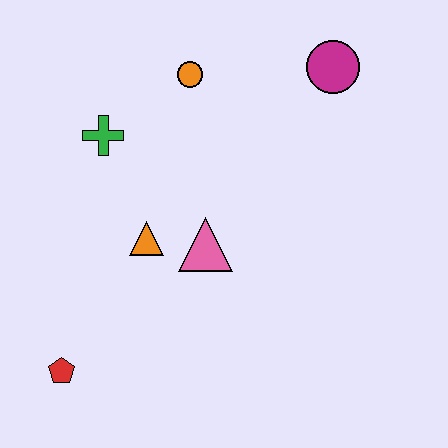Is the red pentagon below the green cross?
Yes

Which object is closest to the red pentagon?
The orange triangle is closest to the red pentagon.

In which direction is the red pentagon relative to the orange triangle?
The red pentagon is below the orange triangle.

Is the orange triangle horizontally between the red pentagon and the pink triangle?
Yes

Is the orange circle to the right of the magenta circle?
No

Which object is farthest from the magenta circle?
The red pentagon is farthest from the magenta circle.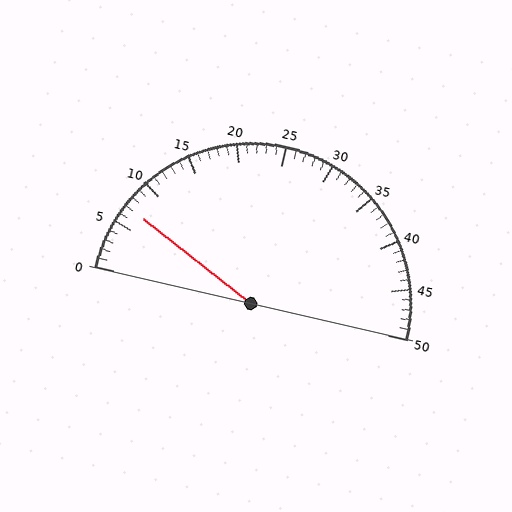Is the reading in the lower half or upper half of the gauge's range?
The reading is in the lower half of the range (0 to 50).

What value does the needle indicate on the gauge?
The needle indicates approximately 7.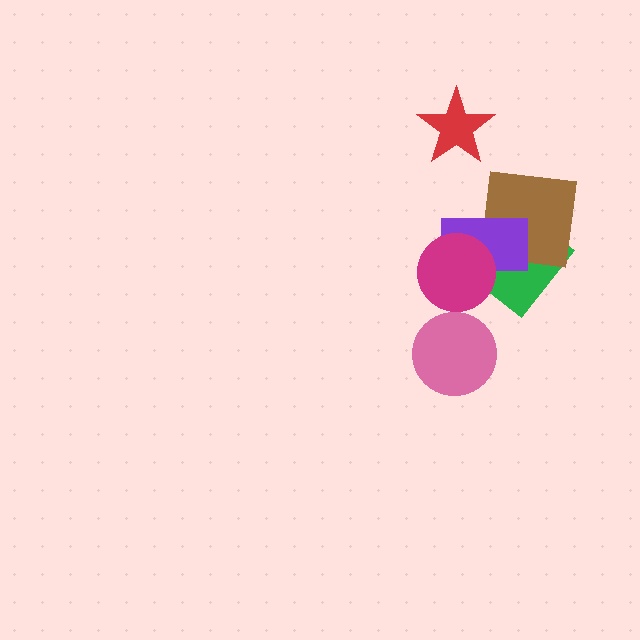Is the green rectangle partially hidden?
Yes, it is partially covered by another shape.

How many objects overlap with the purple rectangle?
3 objects overlap with the purple rectangle.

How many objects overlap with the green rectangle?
3 objects overlap with the green rectangle.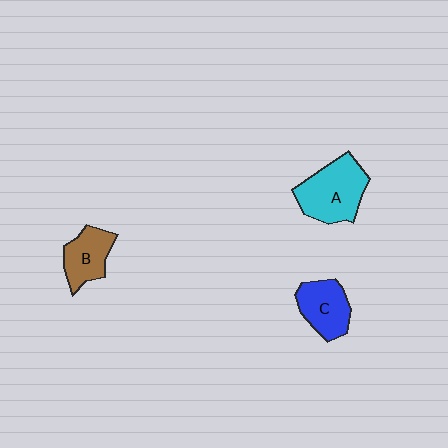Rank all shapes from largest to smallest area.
From largest to smallest: A (cyan), C (blue), B (brown).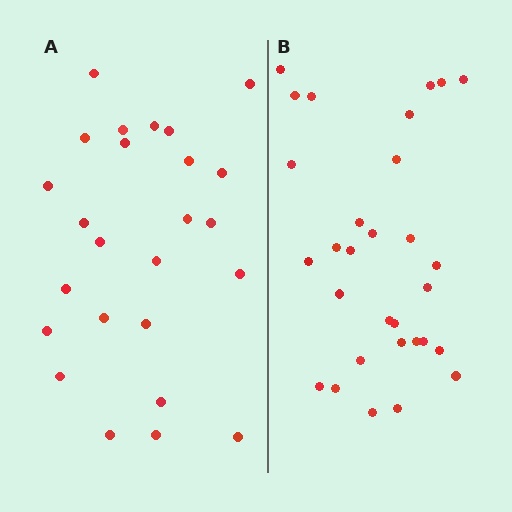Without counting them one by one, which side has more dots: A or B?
Region B (the right region) has more dots.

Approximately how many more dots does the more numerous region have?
Region B has about 5 more dots than region A.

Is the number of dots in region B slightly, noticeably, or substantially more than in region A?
Region B has only slightly more — the two regions are fairly close. The ratio is roughly 1.2 to 1.